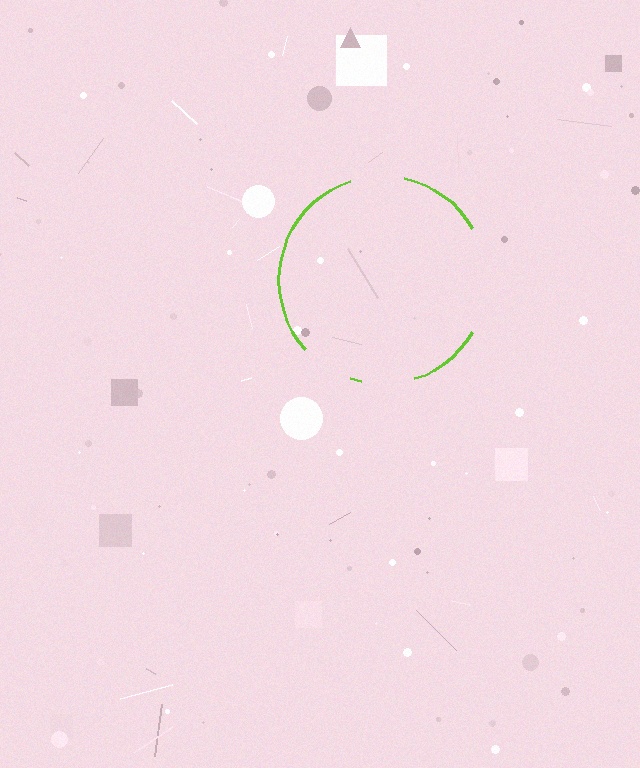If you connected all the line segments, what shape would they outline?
They would outline a circle.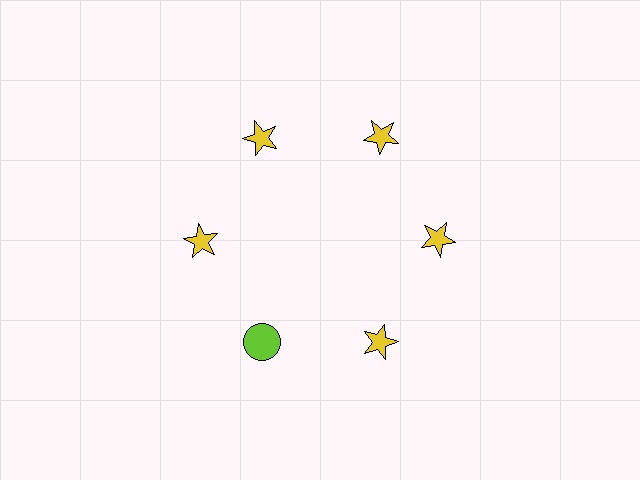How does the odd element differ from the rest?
It differs in both color (lime instead of yellow) and shape (circle instead of star).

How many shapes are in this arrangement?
There are 6 shapes arranged in a ring pattern.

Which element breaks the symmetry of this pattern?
The lime circle at roughly the 7 o'clock position breaks the symmetry. All other shapes are yellow stars.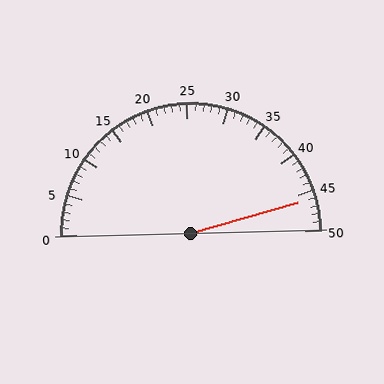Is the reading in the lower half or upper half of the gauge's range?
The reading is in the upper half of the range (0 to 50).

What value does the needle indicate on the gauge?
The needle indicates approximately 46.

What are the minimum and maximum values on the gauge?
The gauge ranges from 0 to 50.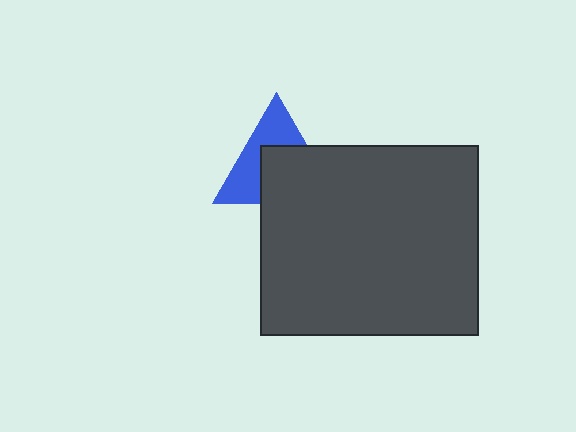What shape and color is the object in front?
The object in front is a dark gray rectangle.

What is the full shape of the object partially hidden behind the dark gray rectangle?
The partially hidden object is a blue triangle.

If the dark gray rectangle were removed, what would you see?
You would see the complete blue triangle.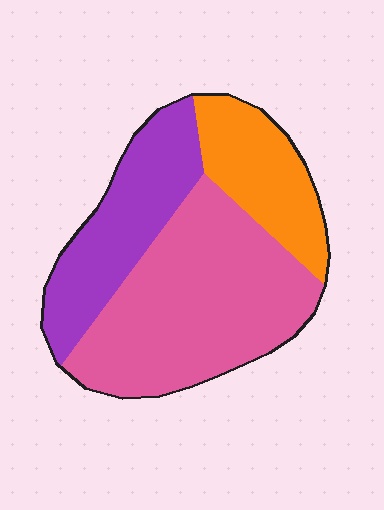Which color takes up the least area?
Orange, at roughly 20%.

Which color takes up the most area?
Pink, at roughly 50%.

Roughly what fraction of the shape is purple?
Purple takes up about one quarter (1/4) of the shape.